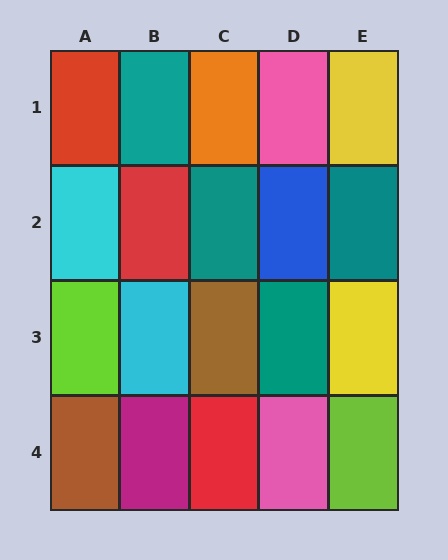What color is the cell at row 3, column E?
Yellow.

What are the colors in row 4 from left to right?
Brown, magenta, red, pink, lime.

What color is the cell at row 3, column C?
Brown.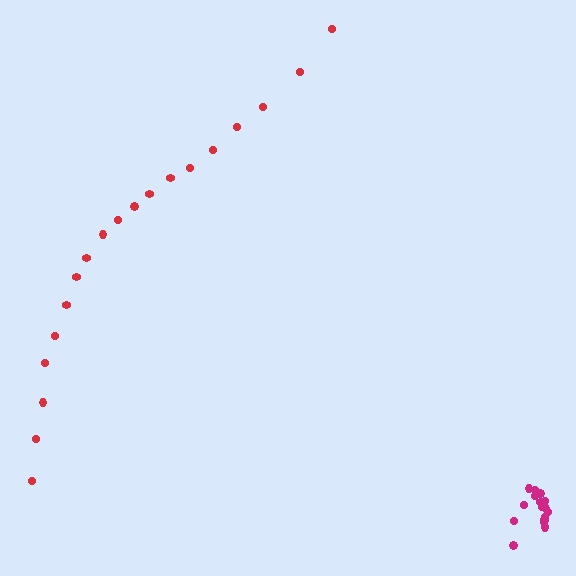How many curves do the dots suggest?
There are 2 distinct paths.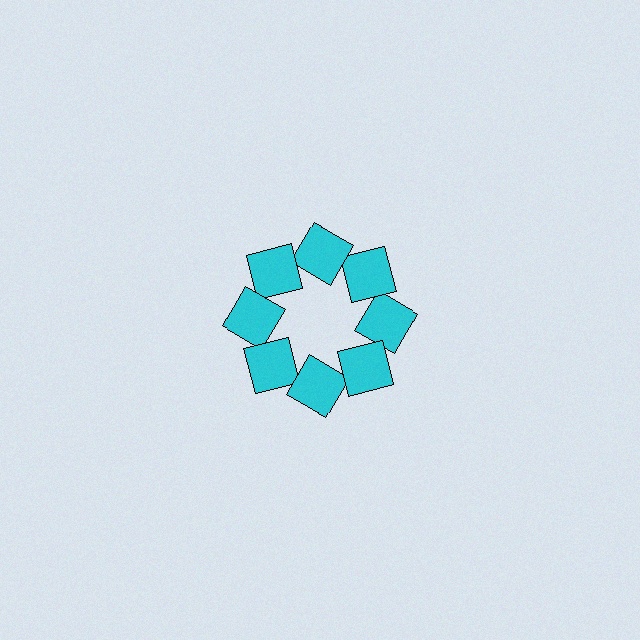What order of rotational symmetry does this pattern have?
This pattern has 8-fold rotational symmetry.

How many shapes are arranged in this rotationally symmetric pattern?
There are 8 shapes, arranged in 8 groups of 1.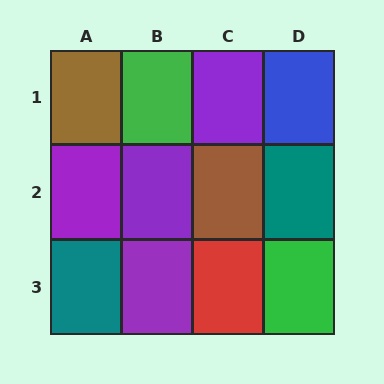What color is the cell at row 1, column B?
Green.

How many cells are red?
1 cell is red.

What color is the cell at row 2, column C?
Brown.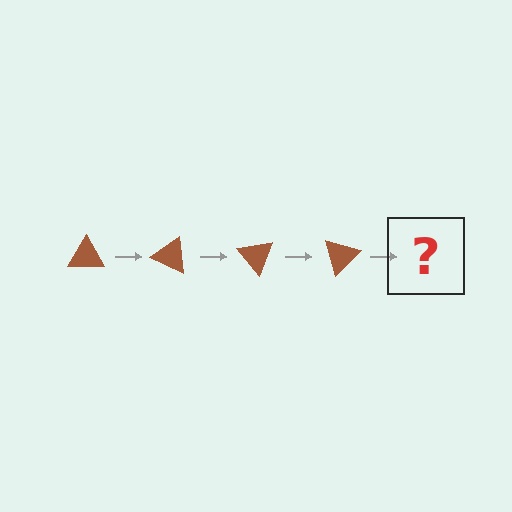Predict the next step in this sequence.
The next step is a brown triangle rotated 100 degrees.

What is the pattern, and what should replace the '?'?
The pattern is that the triangle rotates 25 degrees each step. The '?' should be a brown triangle rotated 100 degrees.